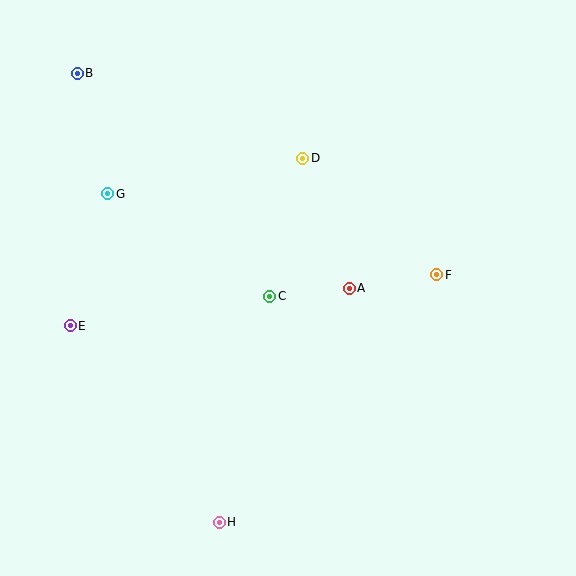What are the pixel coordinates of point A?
Point A is at (349, 288).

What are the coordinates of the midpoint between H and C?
The midpoint between H and C is at (244, 409).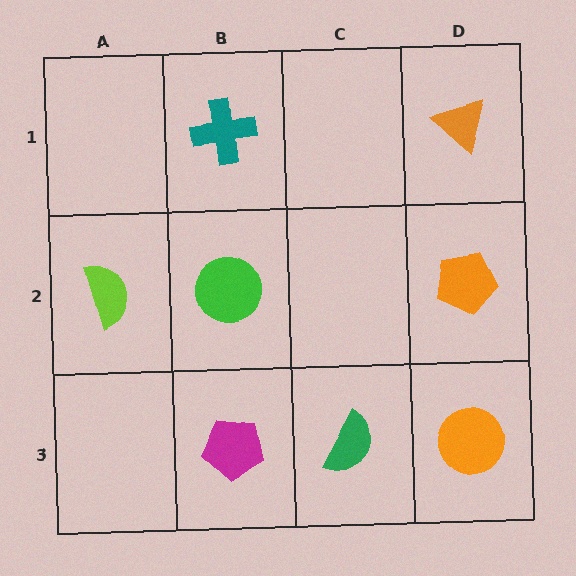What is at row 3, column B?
A magenta pentagon.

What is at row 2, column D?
An orange pentagon.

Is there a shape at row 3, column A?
No, that cell is empty.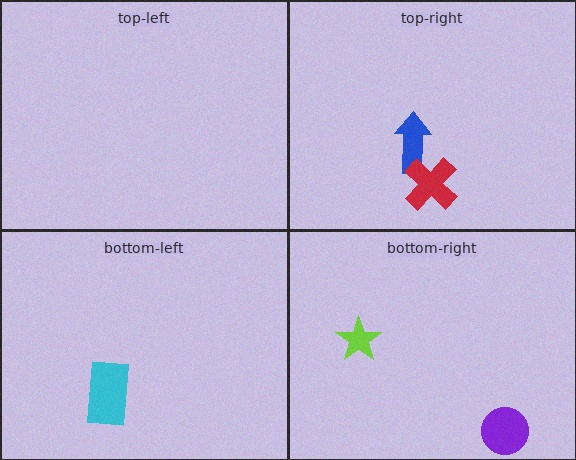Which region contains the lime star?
The bottom-right region.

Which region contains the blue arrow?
The top-right region.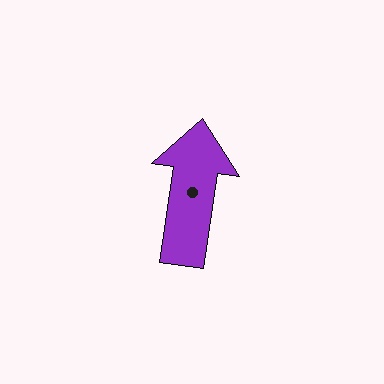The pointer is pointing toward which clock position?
Roughly 12 o'clock.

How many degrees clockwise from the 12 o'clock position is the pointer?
Approximately 8 degrees.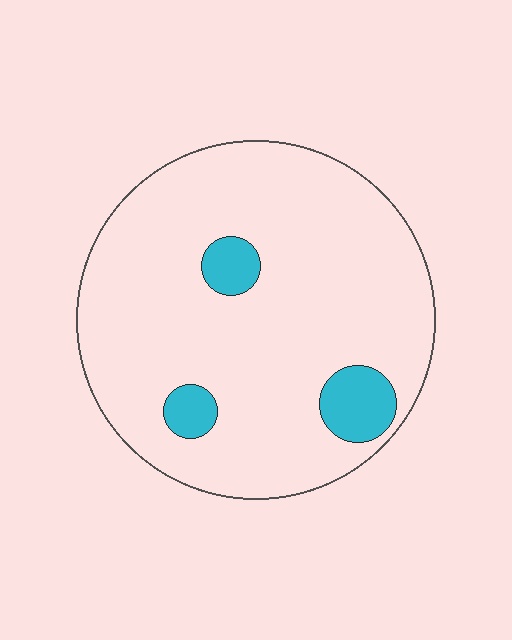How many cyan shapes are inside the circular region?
3.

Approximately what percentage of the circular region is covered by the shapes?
Approximately 10%.